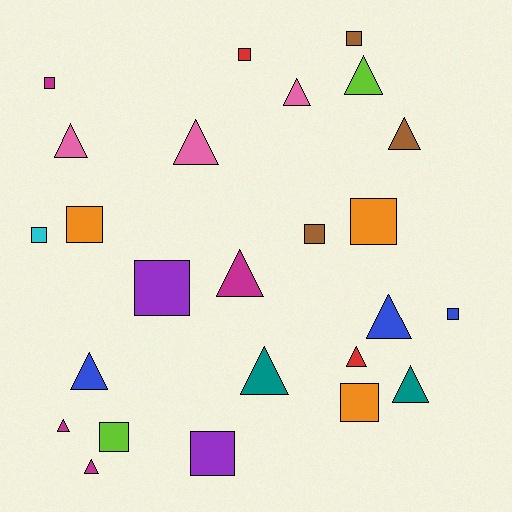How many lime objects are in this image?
There are 2 lime objects.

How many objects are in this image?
There are 25 objects.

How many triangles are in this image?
There are 13 triangles.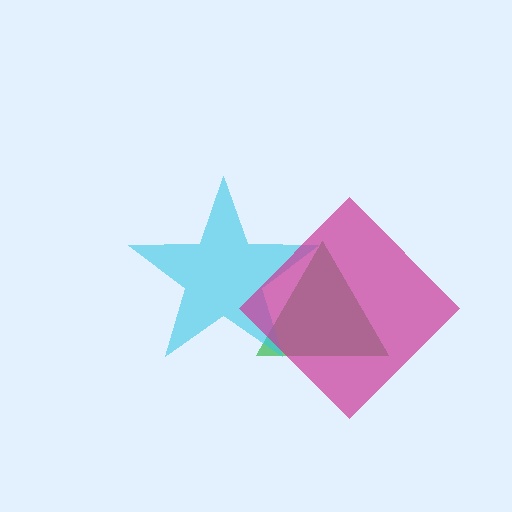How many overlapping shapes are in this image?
There are 3 overlapping shapes in the image.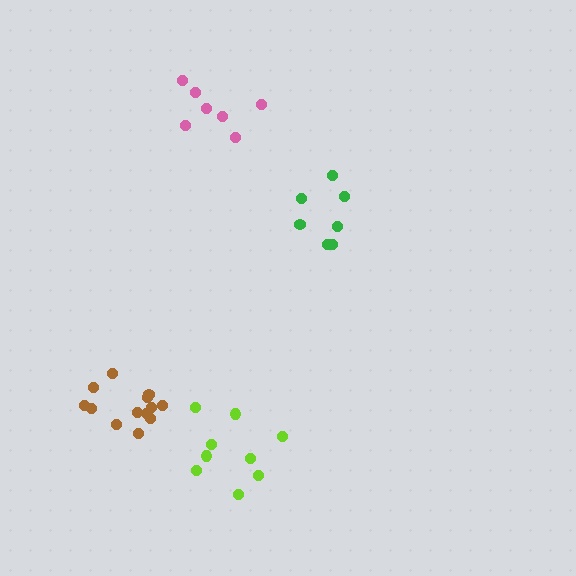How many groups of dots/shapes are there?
There are 4 groups.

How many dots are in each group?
Group 1: 9 dots, Group 2: 7 dots, Group 3: 7 dots, Group 4: 13 dots (36 total).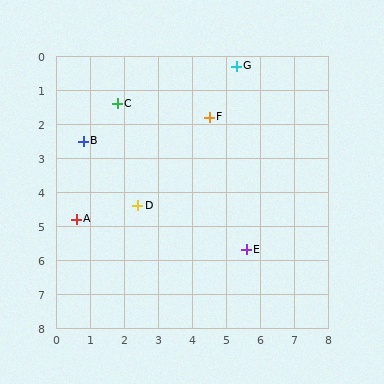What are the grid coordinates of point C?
Point C is at approximately (1.8, 1.4).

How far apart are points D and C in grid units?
Points D and C are about 3.1 grid units apart.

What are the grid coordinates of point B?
Point B is at approximately (0.8, 2.5).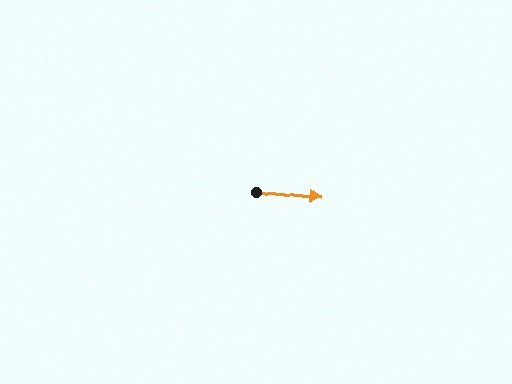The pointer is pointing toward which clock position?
Roughly 3 o'clock.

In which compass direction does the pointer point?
East.